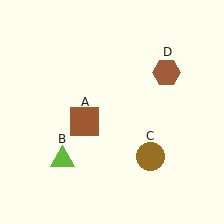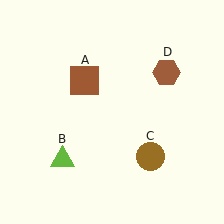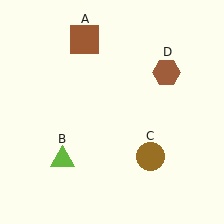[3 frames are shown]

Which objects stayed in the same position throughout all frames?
Lime triangle (object B) and brown circle (object C) and brown hexagon (object D) remained stationary.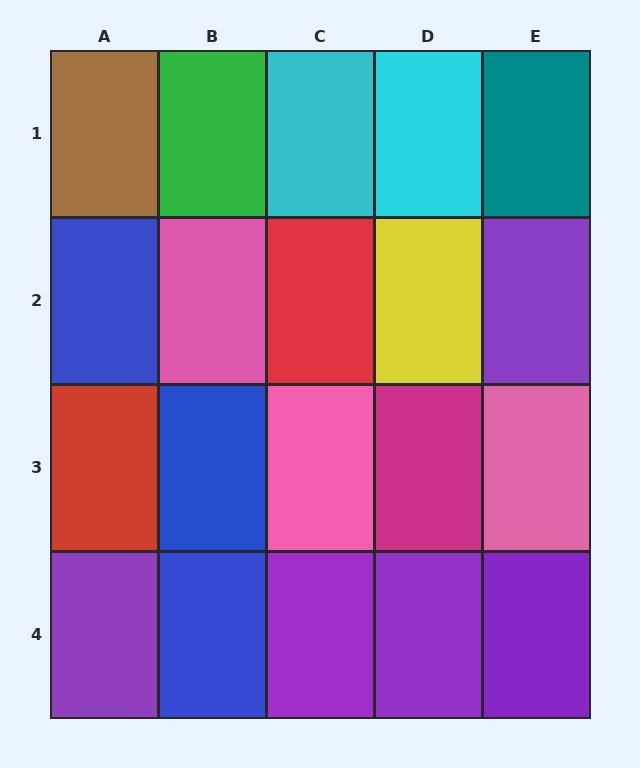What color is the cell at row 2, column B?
Pink.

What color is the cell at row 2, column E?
Purple.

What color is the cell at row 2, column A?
Blue.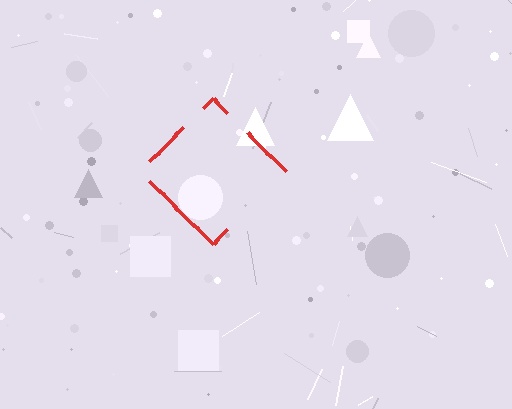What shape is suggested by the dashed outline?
The dashed outline suggests a diamond.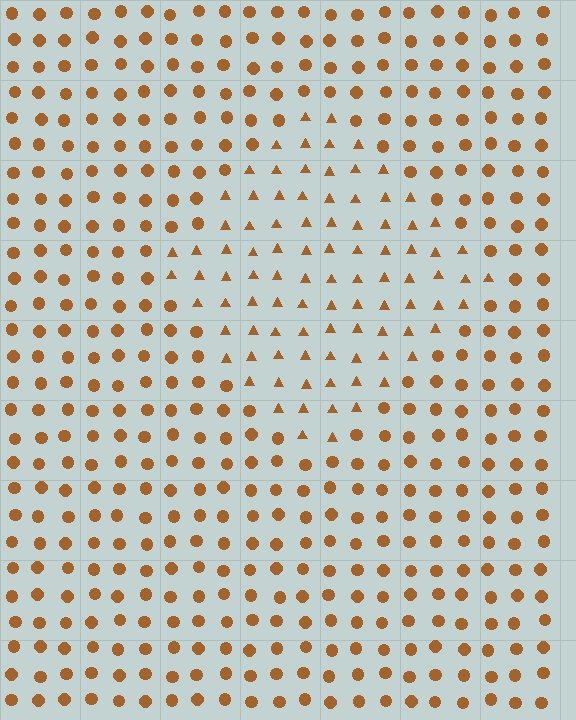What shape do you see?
I see a diamond.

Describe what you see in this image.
The image is filled with small brown elements arranged in a uniform grid. A diamond-shaped region contains triangles, while the surrounding area contains circles. The boundary is defined purely by the change in element shape.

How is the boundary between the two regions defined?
The boundary is defined by a change in element shape: triangles inside vs. circles outside. All elements share the same color and spacing.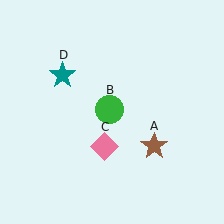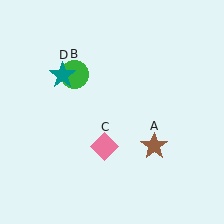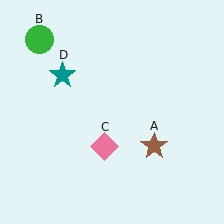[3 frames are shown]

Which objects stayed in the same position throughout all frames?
Brown star (object A) and pink diamond (object C) and teal star (object D) remained stationary.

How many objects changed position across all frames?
1 object changed position: green circle (object B).